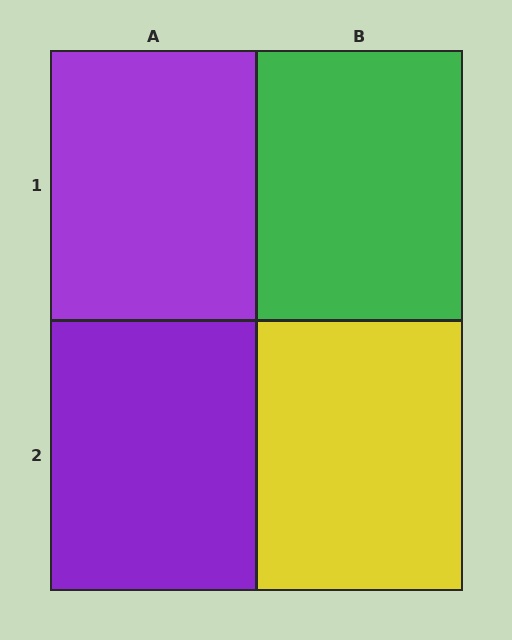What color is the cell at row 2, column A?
Purple.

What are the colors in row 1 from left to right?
Purple, green.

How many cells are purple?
2 cells are purple.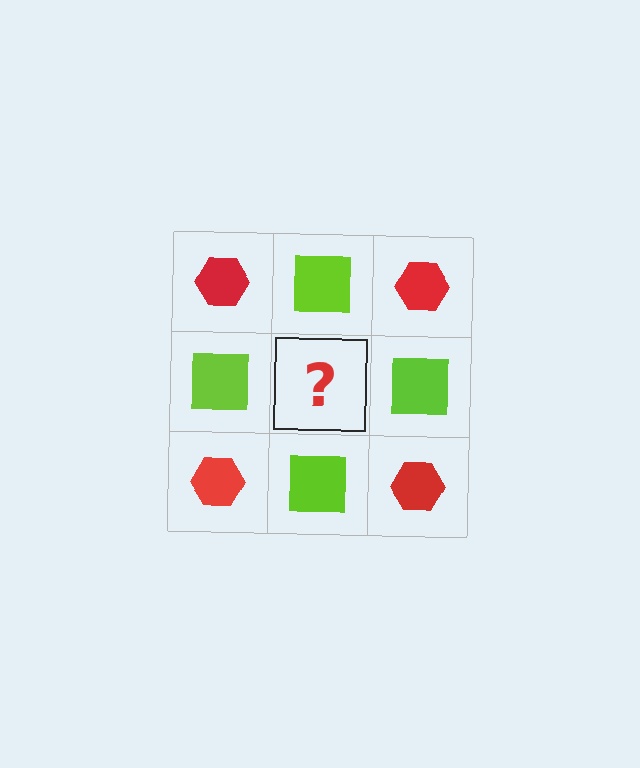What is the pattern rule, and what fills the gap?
The rule is that it alternates red hexagon and lime square in a checkerboard pattern. The gap should be filled with a red hexagon.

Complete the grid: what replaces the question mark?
The question mark should be replaced with a red hexagon.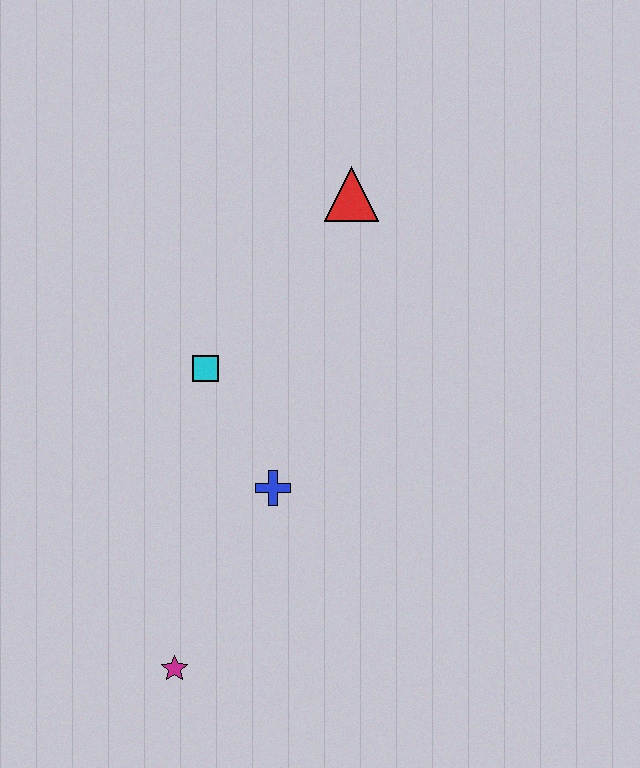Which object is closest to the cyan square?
The blue cross is closest to the cyan square.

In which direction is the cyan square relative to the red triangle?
The cyan square is below the red triangle.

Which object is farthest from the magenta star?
The red triangle is farthest from the magenta star.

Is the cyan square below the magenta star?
No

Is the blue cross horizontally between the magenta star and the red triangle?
Yes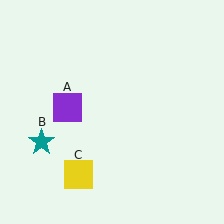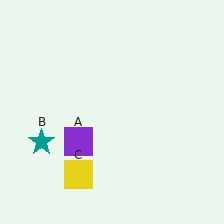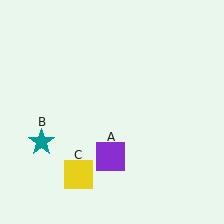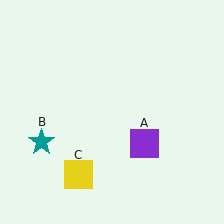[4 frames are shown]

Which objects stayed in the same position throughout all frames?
Teal star (object B) and yellow square (object C) remained stationary.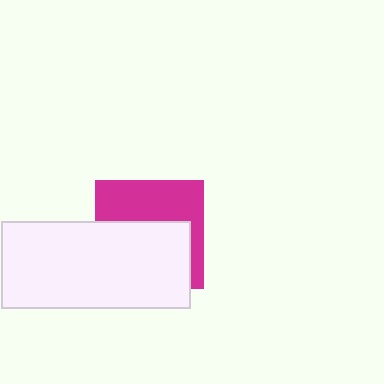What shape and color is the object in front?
The object in front is a white rectangle.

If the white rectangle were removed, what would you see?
You would see the complete magenta square.